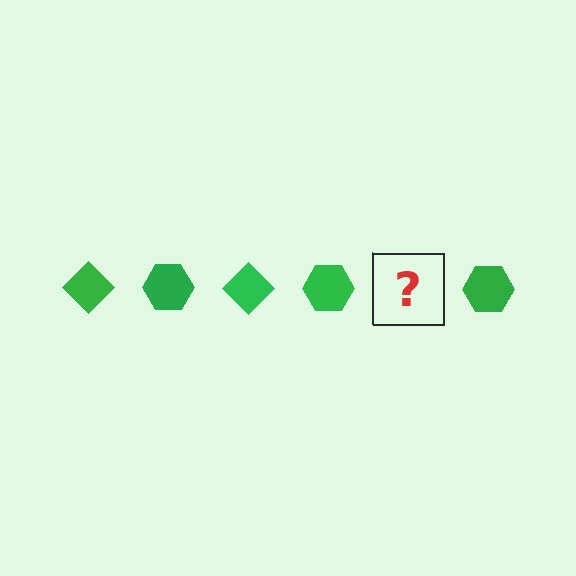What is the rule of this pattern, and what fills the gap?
The rule is that the pattern cycles through diamond, hexagon shapes in green. The gap should be filled with a green diamond.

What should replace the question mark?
The question mark should be replaced with a green diamond.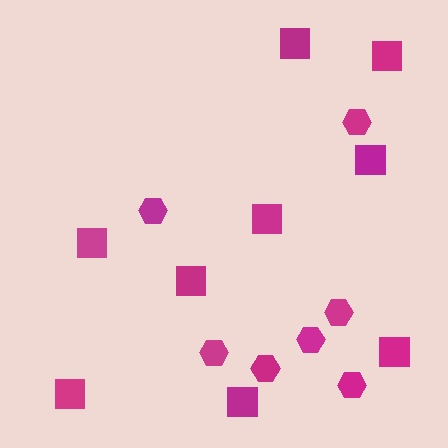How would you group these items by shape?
There are 2 groups: one group of squares (9) and one group of hexagons (7).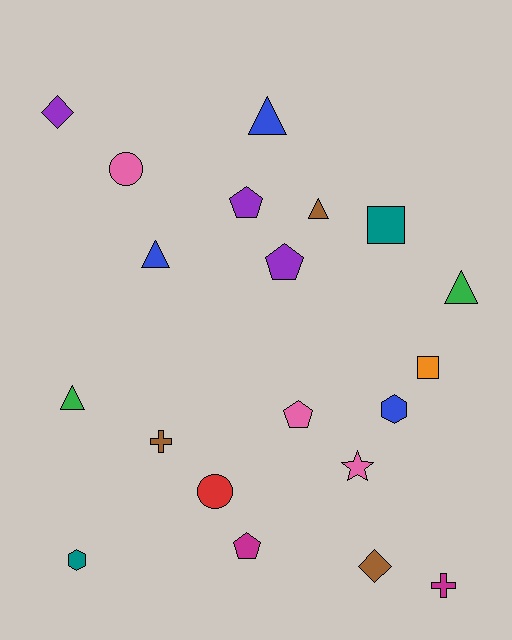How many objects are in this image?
There are 20 objects.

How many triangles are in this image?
There are 5 triangles.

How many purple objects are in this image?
There are 3 purple objects.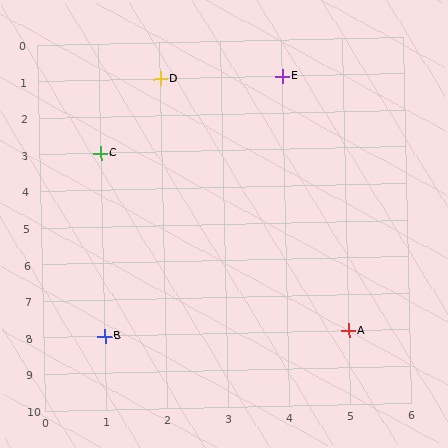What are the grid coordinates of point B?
Point B is at grid coordinates (1, 8).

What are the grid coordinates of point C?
Point C is at grid coordinates (1, 3).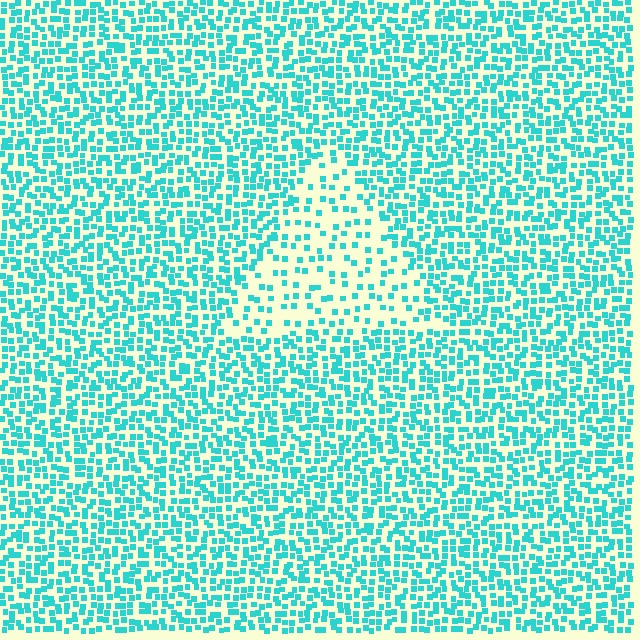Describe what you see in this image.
The image contains small cyan elements arranged at two different densities. A triangle-shaped region is visible where the elements are less densely packed than the surrounding area.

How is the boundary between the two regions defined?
The boundary is defined by a change in element density (approximately 2.3x ratio). All elements are the same color, size, and shape.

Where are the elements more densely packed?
The elements are more densely packed outside the triangle boundary.